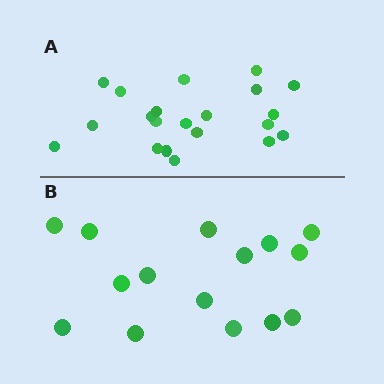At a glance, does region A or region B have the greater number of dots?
Region A (the top region) has more dots.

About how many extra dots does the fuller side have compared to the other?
Region A has about 6 more dots than region B.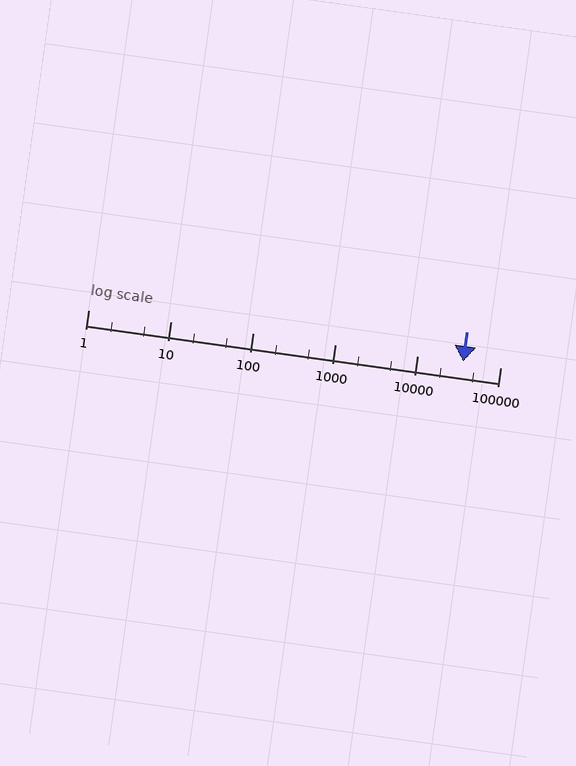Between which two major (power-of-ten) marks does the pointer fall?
The pointer is between 10000 and 100000.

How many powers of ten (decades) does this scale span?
The scale spans 5 decades, from 1 to 100000.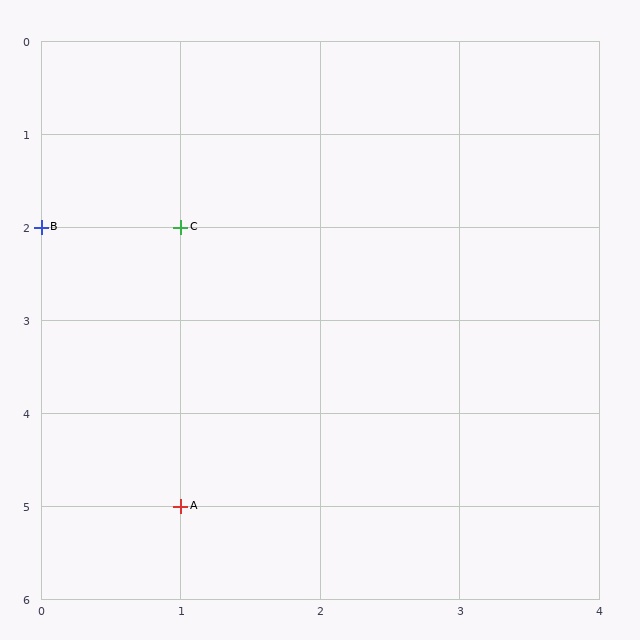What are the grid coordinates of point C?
Point C is at grid coordinates (1, 2).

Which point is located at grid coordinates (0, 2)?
Point B is at (0, 2).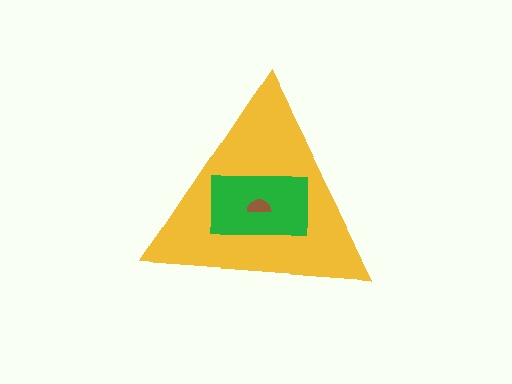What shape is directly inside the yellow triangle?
The green rectangle.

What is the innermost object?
The brown semicircle.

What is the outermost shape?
The yellow triangle.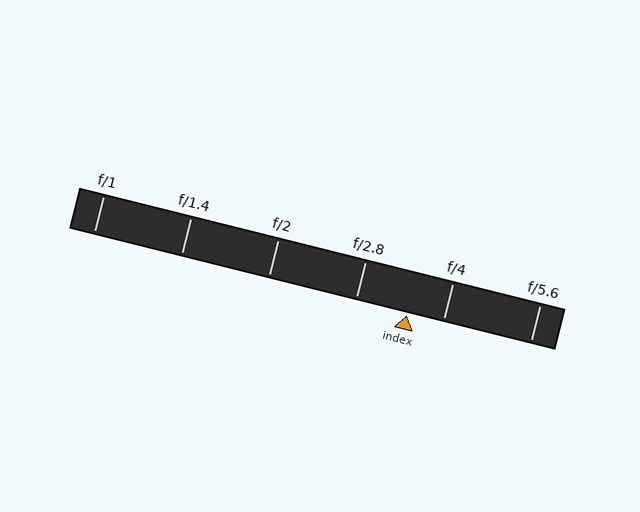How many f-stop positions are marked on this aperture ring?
There are 6 f-stop positions marked.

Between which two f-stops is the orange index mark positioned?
The index mark is between f/2.8 and f/4.